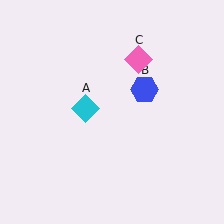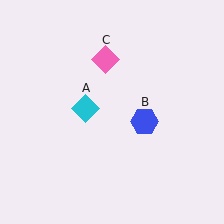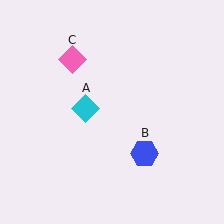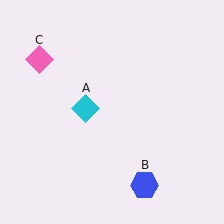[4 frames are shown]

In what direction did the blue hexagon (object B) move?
The blue hexagon (object B) moved down.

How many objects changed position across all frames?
2 objects changed position: blue hexagon (object B), pink diamond (object C).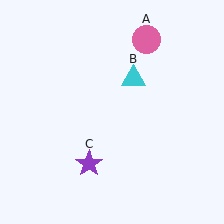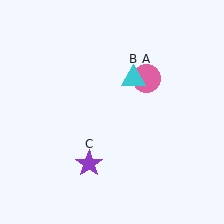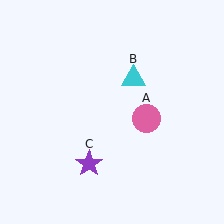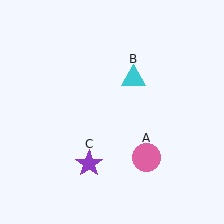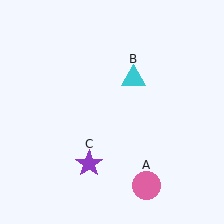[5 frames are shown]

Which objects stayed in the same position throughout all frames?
Cyan triangle (object B) and purple star (object C) remained stationary.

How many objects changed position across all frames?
1 object changed position: pink circle (object A).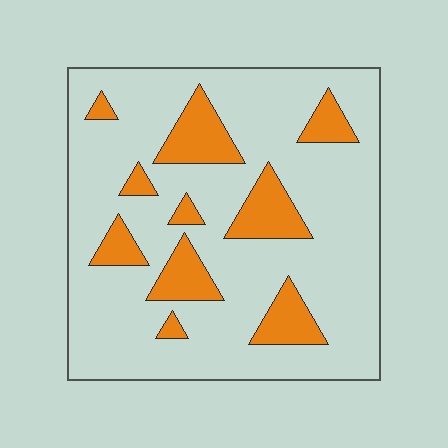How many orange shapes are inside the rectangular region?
10.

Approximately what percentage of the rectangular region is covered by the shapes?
Approximately 20%.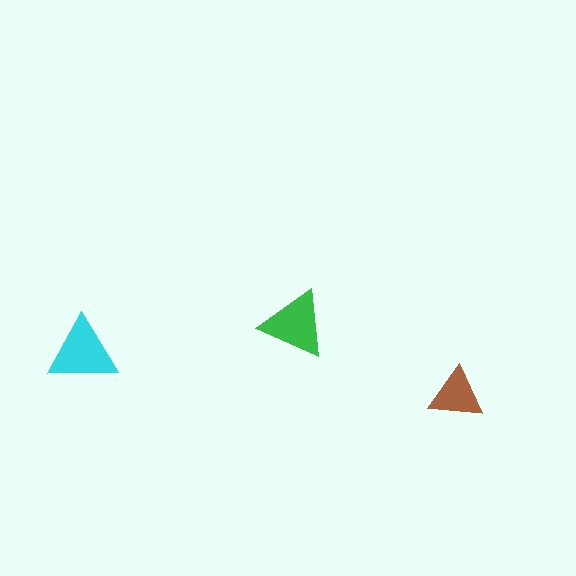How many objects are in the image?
There are 3 objects in the image.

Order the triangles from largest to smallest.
the cyan one, the green one, the brown one.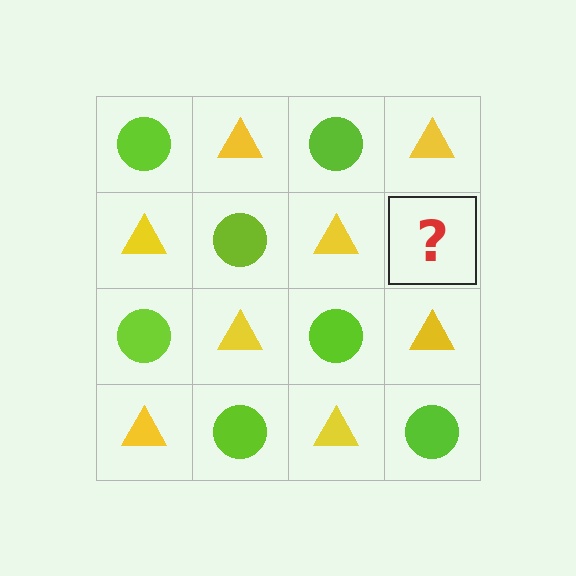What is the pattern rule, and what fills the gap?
The rule is that it alternates lime circle and yellow triangle in a checkerboard pattern. The gap should be filled with a lime circle.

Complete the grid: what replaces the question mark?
The question mark should be replaced with a lime circle.